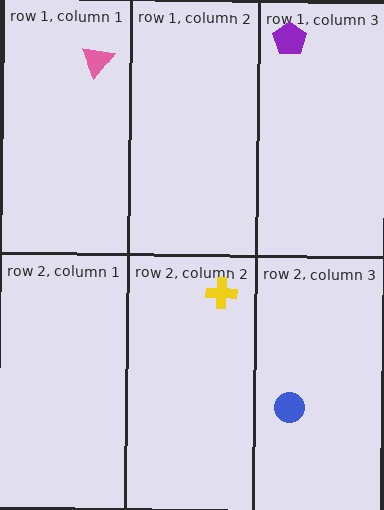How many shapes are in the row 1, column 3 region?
1.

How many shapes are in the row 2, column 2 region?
1.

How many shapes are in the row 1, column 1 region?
1.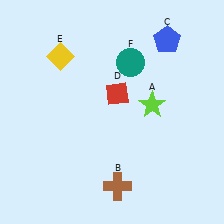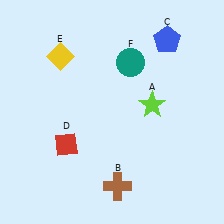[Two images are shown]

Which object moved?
The red diamond (D) moved left.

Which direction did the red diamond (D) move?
The red diamond (D) moved left.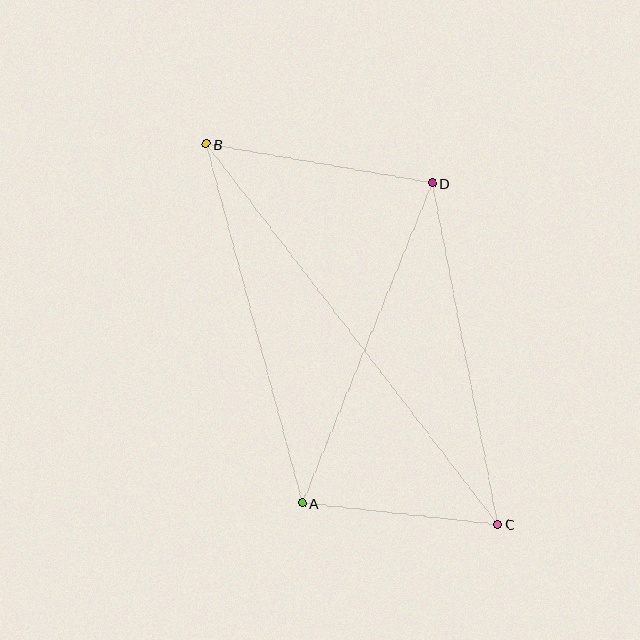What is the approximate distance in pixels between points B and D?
The distance between B and D is approximately 229 pixels.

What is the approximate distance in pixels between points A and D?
The distance between A and D is approximately 346 pixels.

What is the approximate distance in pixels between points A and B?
The distance between A and B is approximately 372 pixels.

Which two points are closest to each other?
Points A and C are closest to each other.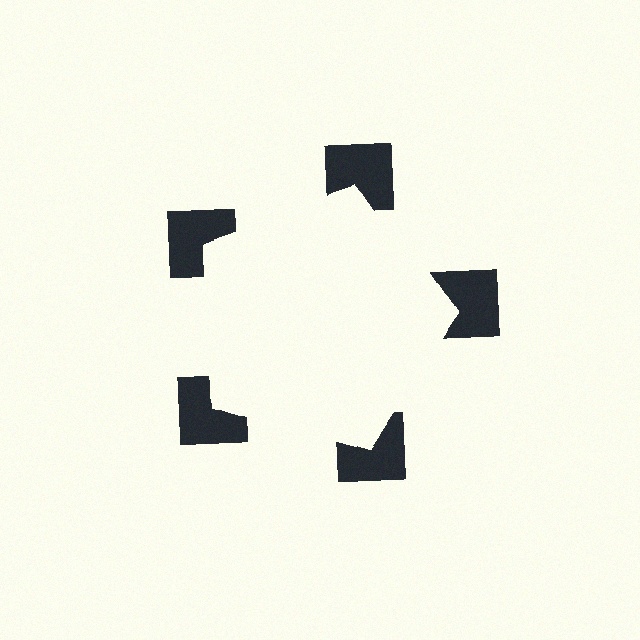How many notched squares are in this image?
There are 5 — one at each vertex of the illusory pentagon.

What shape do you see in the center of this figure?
An illusory pentagon — its edges are inferred from the aligned wedge cuts in the notched squares, not physically drawn.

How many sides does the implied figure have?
5 sides.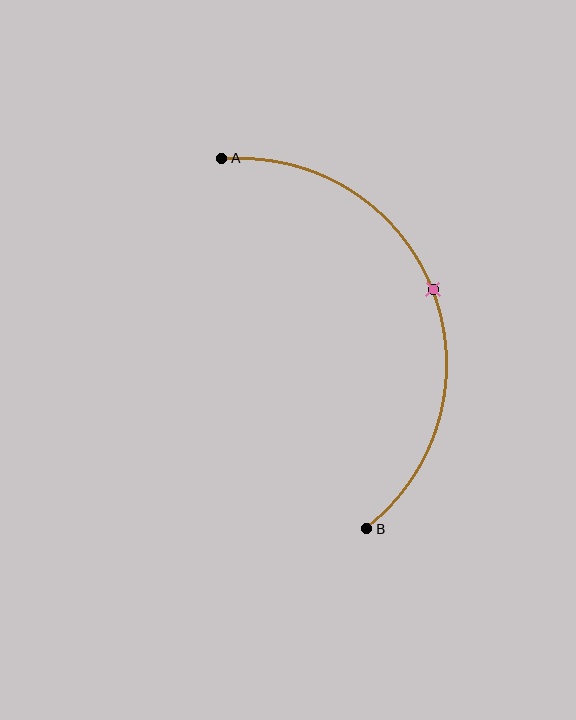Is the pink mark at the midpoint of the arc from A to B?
Yes. The pink mark lies on the arc at equal arc-length from both A and B — it is the arc midpoint.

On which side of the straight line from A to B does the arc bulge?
The arc bulges to the right of the straight line connecting A and B.